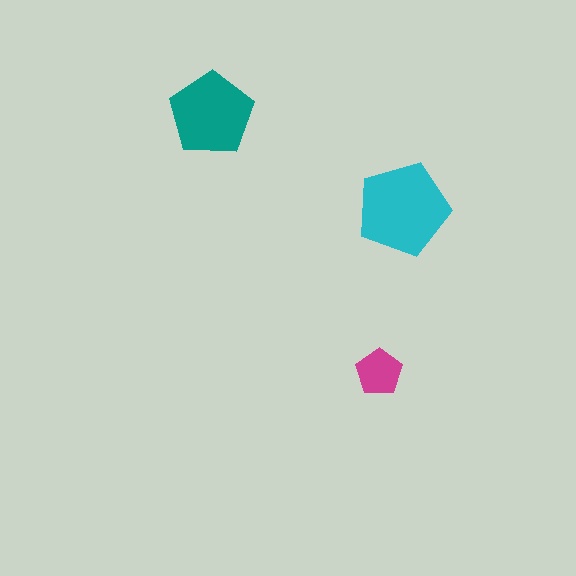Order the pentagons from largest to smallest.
the cyan one, the teal one, the magenta one.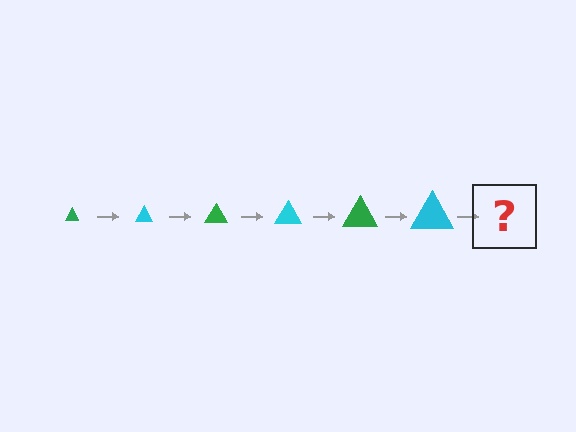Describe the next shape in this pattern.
It should be a green triangle, larger than the previous one.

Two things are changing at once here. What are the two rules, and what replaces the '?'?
The two rules are that the triangle grows larger each step and the color cycles through green and cyan. The '?' should be a green triangle, larger than the previous one.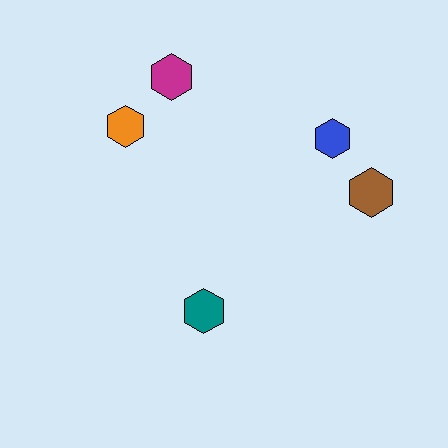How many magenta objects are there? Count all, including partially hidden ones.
There is 1 magenta object.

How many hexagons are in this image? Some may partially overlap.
There are 5 hexagons.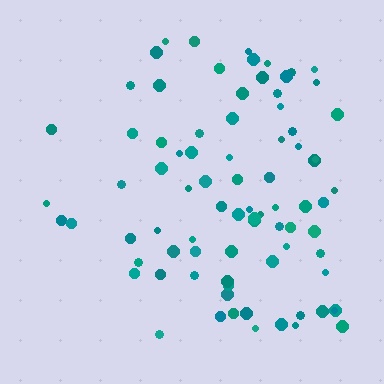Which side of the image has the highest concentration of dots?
The right.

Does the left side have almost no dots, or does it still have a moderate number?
Still a moderate number, just noticeably fewer than the right.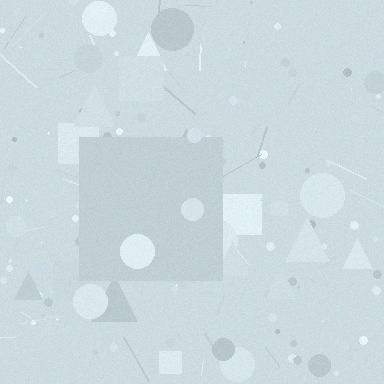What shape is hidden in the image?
A square is hidden in the image.